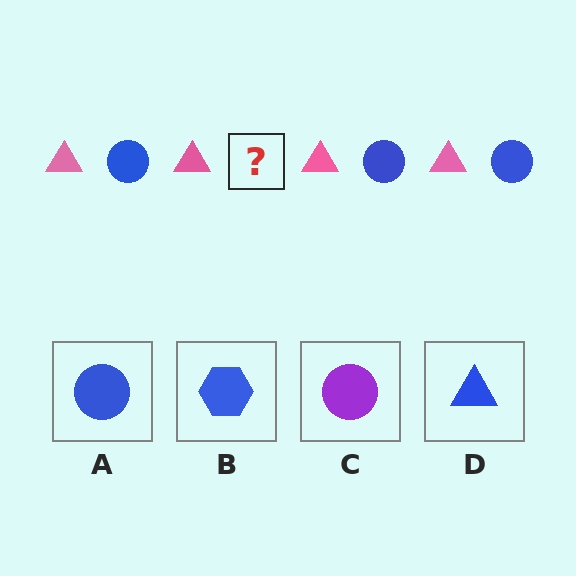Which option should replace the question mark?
Option A.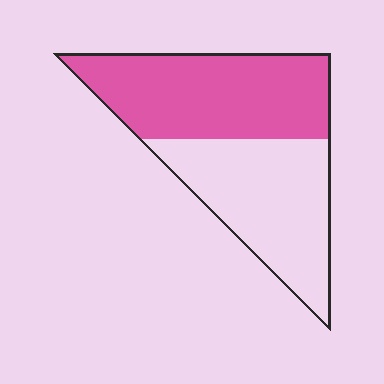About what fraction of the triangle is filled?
About one half (1/2).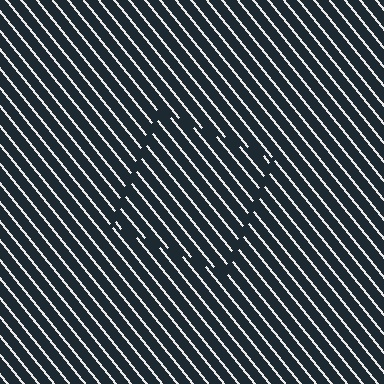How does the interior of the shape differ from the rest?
The interior of the shape contains the same grating, shifted by half a period — the contour is defined by the phase discontinuity where line-ends from the inner and outer gratings abut.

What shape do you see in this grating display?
An illusory square. The interior of the shape contains the same grating, shifted by half a period — the contour is defined by the phase discontinuity where line-ends from the inner and outer gratings abut.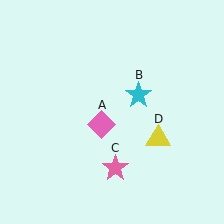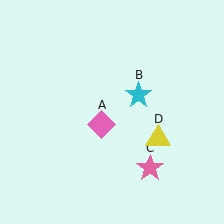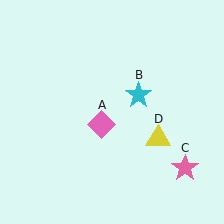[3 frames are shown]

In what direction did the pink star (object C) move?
The pink star (object C) moved right.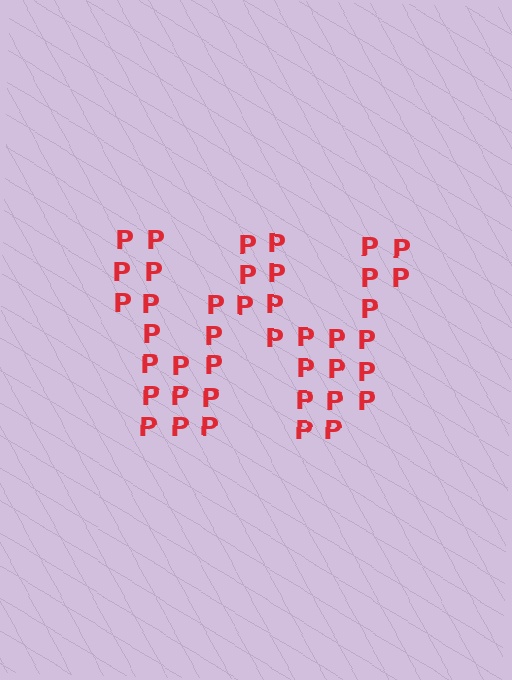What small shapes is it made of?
It is made of small letter P's.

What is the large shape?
The large shape is the letter W.